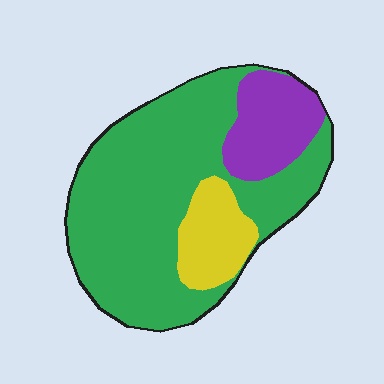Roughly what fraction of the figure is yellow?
Yellow covers 13% of the figure.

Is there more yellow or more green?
Green.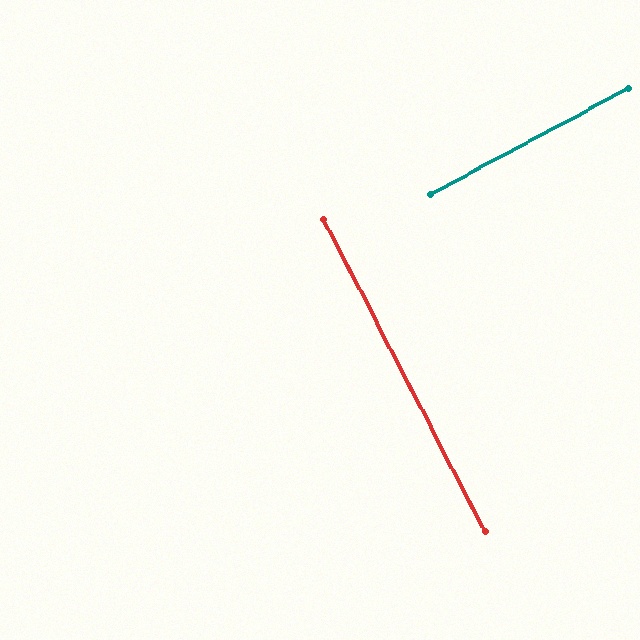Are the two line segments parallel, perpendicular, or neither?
Perpendicular — they meet at approximately 89°.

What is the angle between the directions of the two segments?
Approximately 89 degrees.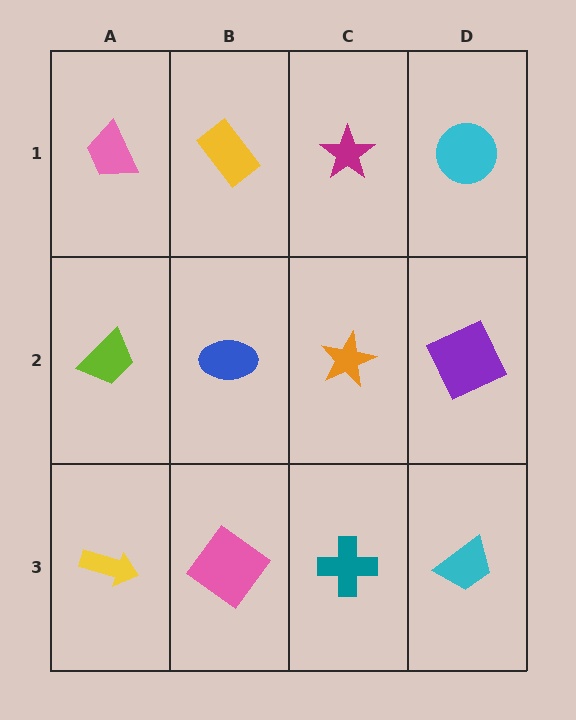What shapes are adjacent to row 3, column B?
A blue ellipse (row 2, column B), a yellow arrow (row 3, column A), a teal cross (row 3, column C).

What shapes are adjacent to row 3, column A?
A lime trapezoid (row 2, column A), a pink diamond (row 3, column B).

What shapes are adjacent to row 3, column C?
An orange star (row 2, column C), a pink diamond (row 3, column B), a cyan trapezoid (row 3, column D).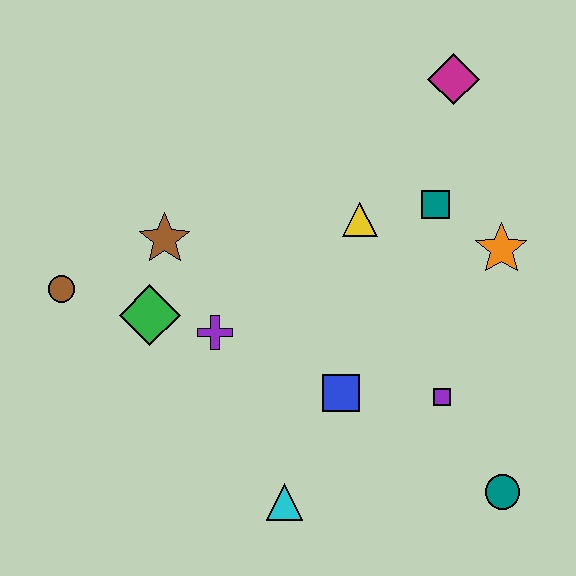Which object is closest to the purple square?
The blue square is closest to the purple square.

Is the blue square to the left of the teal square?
Yes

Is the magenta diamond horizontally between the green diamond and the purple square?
No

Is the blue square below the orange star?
Yes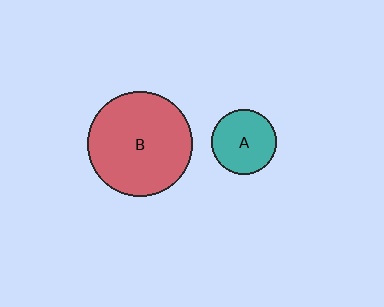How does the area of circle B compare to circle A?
Approximately 2.6 times.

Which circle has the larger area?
Circle B (red).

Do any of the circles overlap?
No, none of the circles overlap.